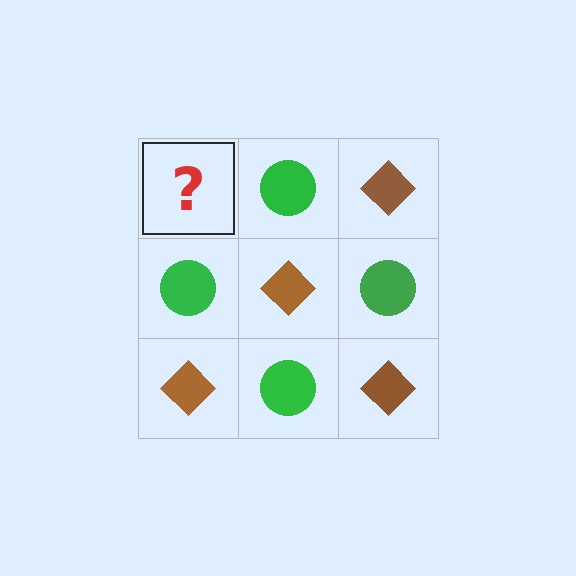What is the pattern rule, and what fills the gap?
The rule is that it alternates brown diamond and green circle in a checkerboard pattern. The gap should be filled with a brown diamond.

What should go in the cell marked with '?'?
The missing cell should contain a brown diamond.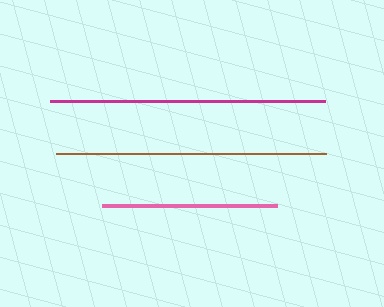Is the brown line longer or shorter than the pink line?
The brown line is longer than the pink line.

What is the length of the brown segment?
The brown segment is approximately 270 pixels long.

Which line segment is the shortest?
The pink line is the shortest at approximately 175 pixels.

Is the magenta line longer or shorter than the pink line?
The magenta line is longer than the pink line.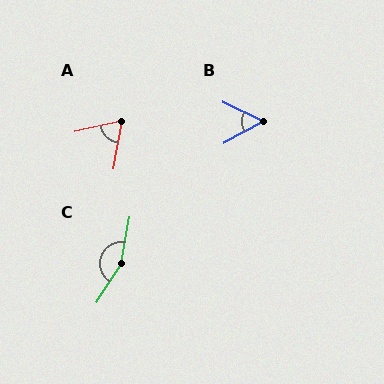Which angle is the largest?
C, at approximately 158 degrees.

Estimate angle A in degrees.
Approximately 67 degrees.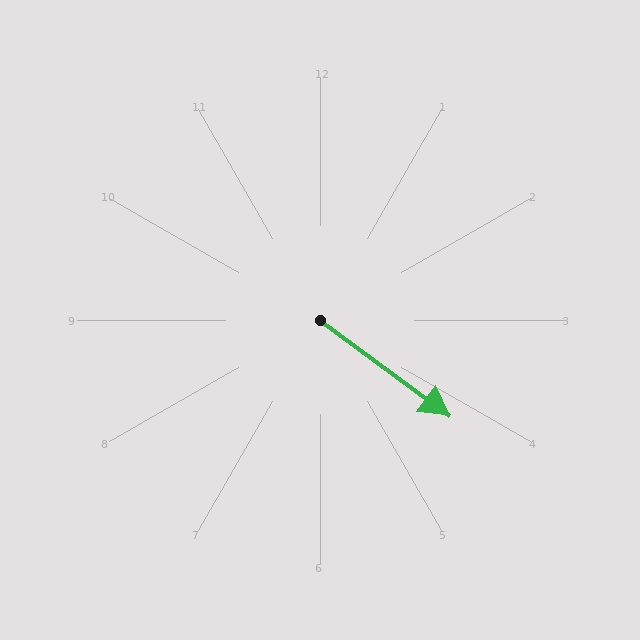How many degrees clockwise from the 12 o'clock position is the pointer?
Approximately 126 degrees.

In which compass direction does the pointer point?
Southeast.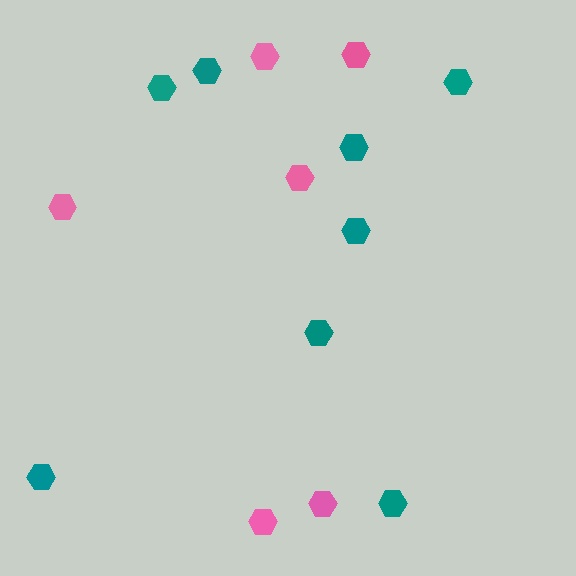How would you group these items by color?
There are 2 groups: one group of teal hexagons (8) and one group of pink hexagons (6).